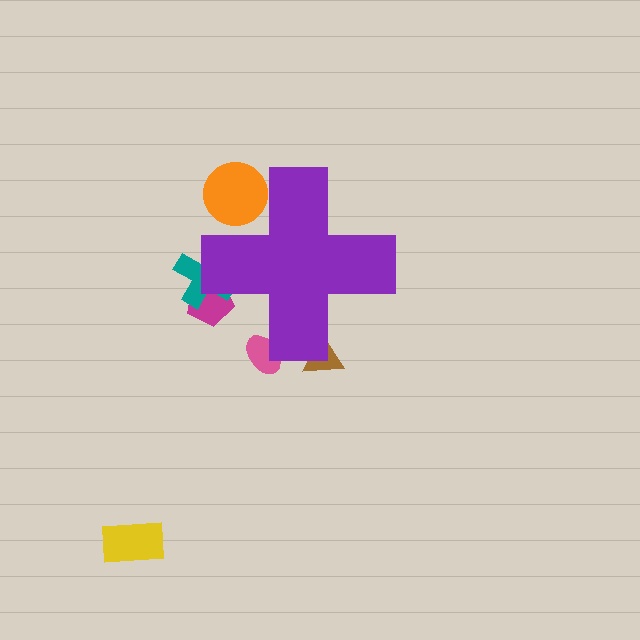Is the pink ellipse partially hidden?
Yes, the pink ellipse is partially hidden behind the purple cross.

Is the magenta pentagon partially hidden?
Yes, the magenta pentagon is partially hidden behind the purple cross.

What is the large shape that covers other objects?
A purple cross.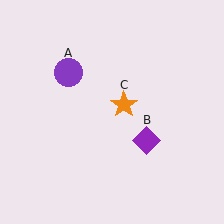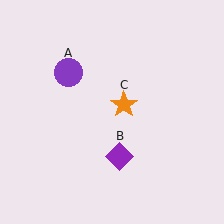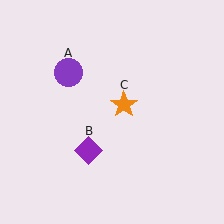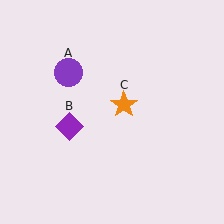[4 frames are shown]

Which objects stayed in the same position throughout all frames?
Purple circle (object A) and orange star (object C) remained stationary.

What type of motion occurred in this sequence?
The purple diamond (object B) rotated clockwise around the center of the scene.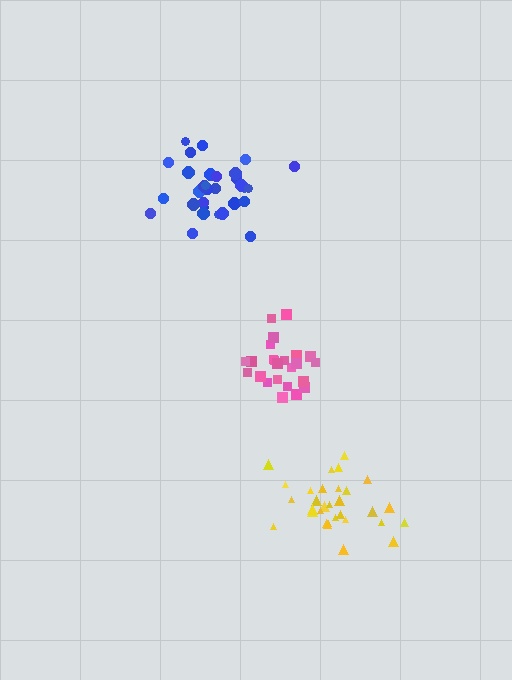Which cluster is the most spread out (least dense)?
Yellow.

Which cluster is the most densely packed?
Pink.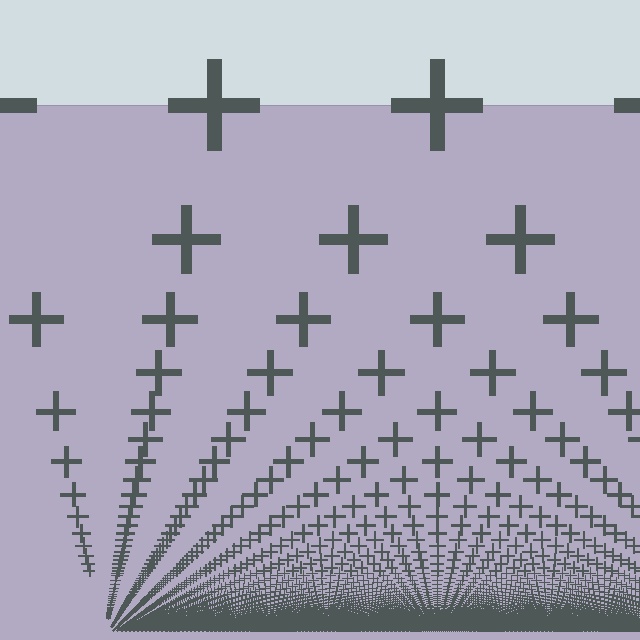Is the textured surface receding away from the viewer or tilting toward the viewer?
The surface appears to tilt toward the viewer. Texture elements get larger and sparser toward the top.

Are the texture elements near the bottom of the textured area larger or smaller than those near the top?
Smaller. The gradient is inverted — elements near the bottom are smaller and denser.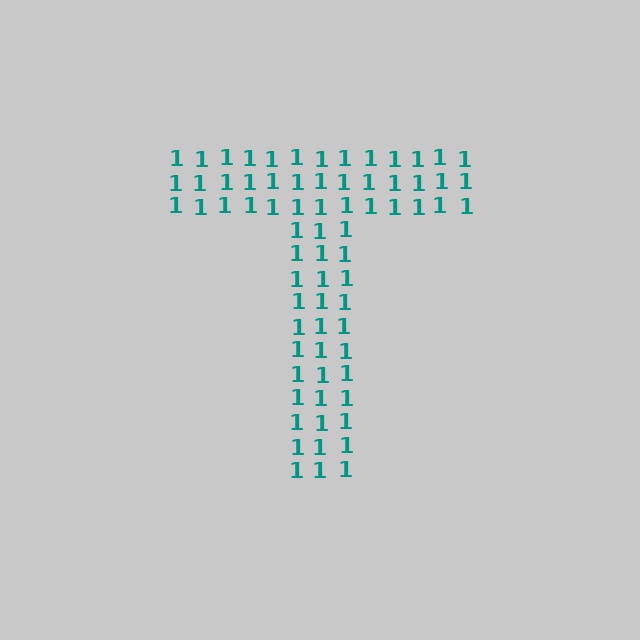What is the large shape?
The large shape is the letter T.